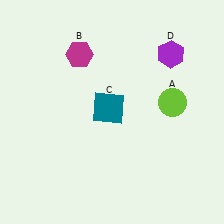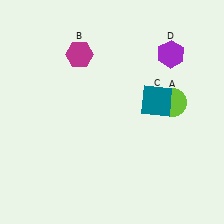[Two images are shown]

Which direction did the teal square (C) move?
The teal square (C) moved right.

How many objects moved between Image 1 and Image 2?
1 object moved between the two images.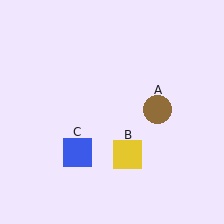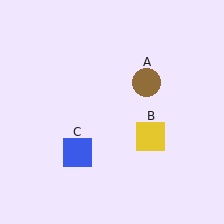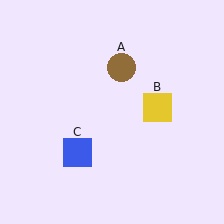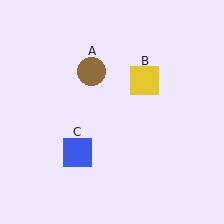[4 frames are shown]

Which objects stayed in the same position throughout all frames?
Blue square (object C) remained stationary.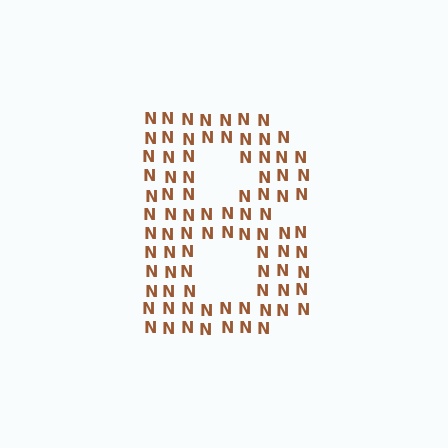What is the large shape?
The large shape is the letter B.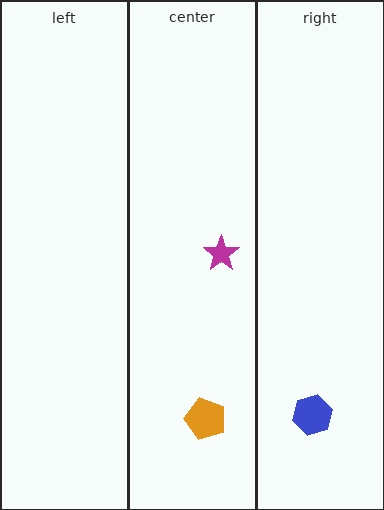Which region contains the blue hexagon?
The right region.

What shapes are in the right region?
The blue hexagon.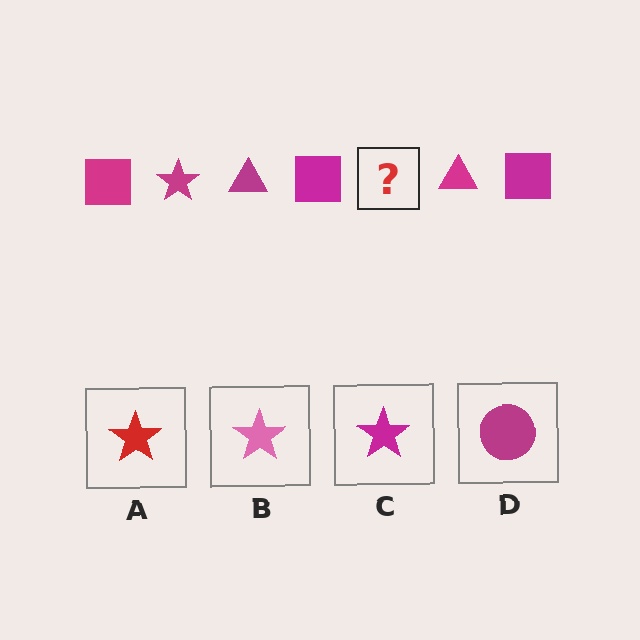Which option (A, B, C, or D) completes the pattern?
C.